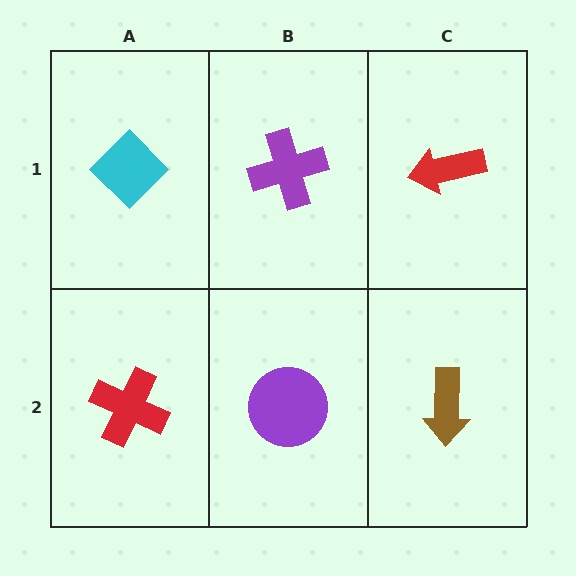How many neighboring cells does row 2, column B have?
3.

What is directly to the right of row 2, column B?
A brown arrow.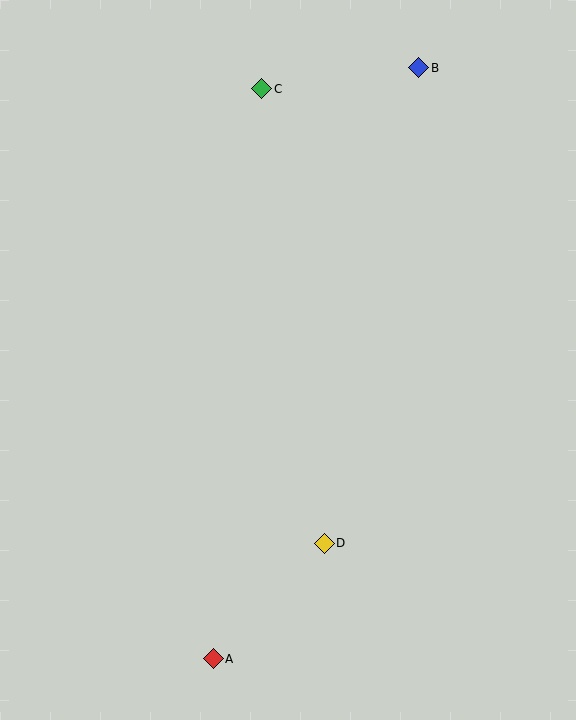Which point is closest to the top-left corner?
Point C is closest to the top-left corner.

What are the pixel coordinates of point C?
Point C is at (262, 89).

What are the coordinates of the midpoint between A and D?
The midpoint between A and D is at (269, 601).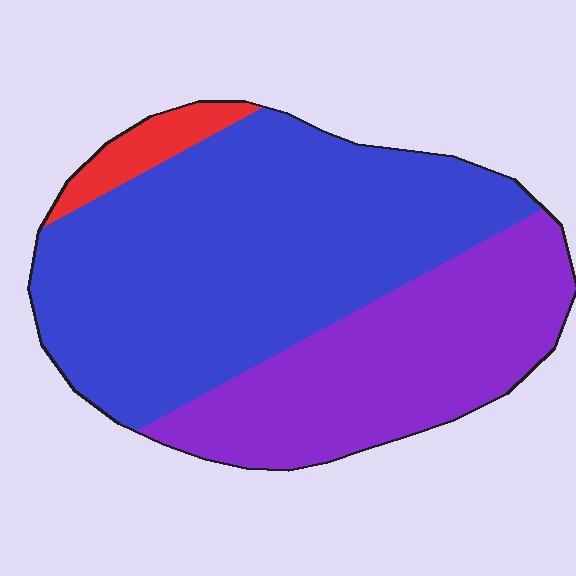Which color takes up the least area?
Red, at roughly 5%.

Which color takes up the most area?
Blue, at roughly 60%.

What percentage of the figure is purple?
Purple covers around 35% of the figure.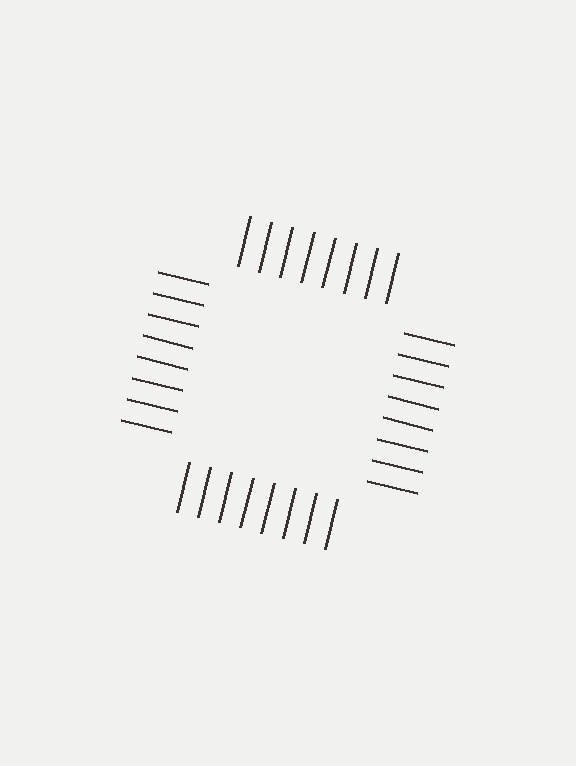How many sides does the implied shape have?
4 sides — the line-ends trace a square.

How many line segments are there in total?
32 — 8 along each of the 4 edges.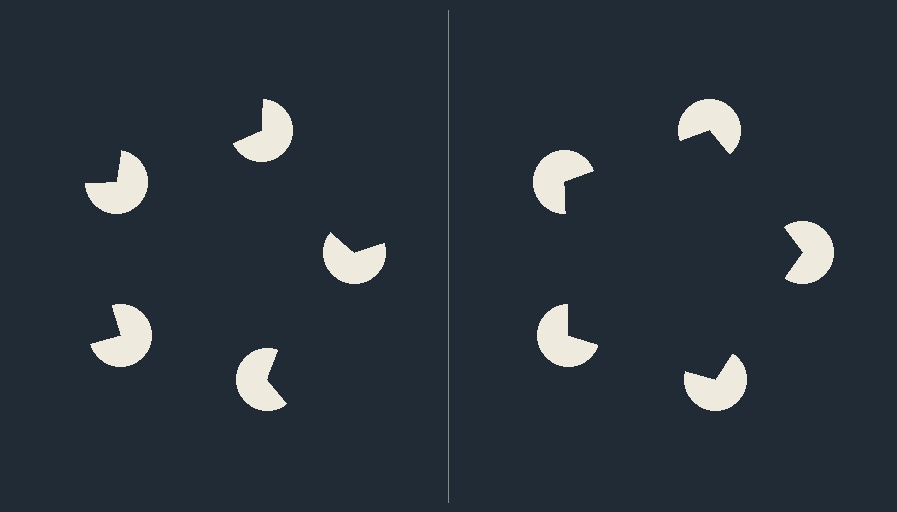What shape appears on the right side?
An illusory pentagon.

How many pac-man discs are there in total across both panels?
10 — 5 on each side.